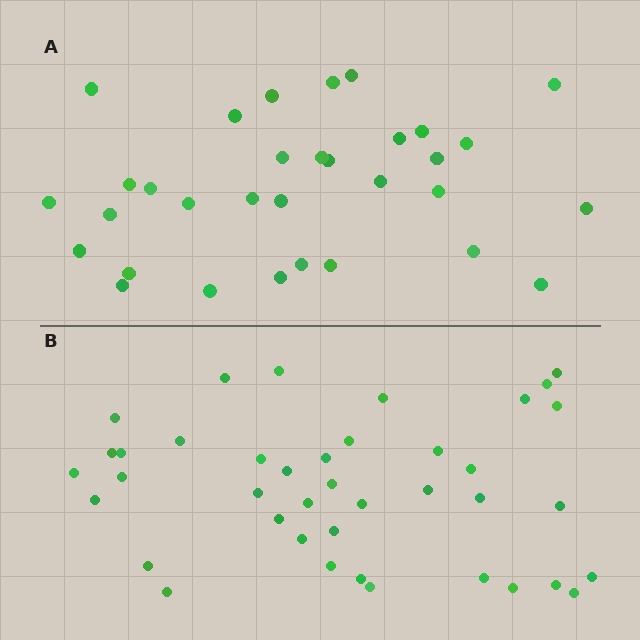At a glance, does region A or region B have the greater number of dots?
Region B (the bottom region) has more dots.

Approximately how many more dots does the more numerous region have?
Region B has roughly 8 or so more dots than region A.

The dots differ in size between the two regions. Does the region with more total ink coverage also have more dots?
No. Region A has more total ink coverage because its dots are larger, but region B actually contains more individual dots. Total area can be misleading — the number of items is what matters here.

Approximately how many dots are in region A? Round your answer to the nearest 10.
About 30 dots. (The exact count is 32, which rounds to 30.)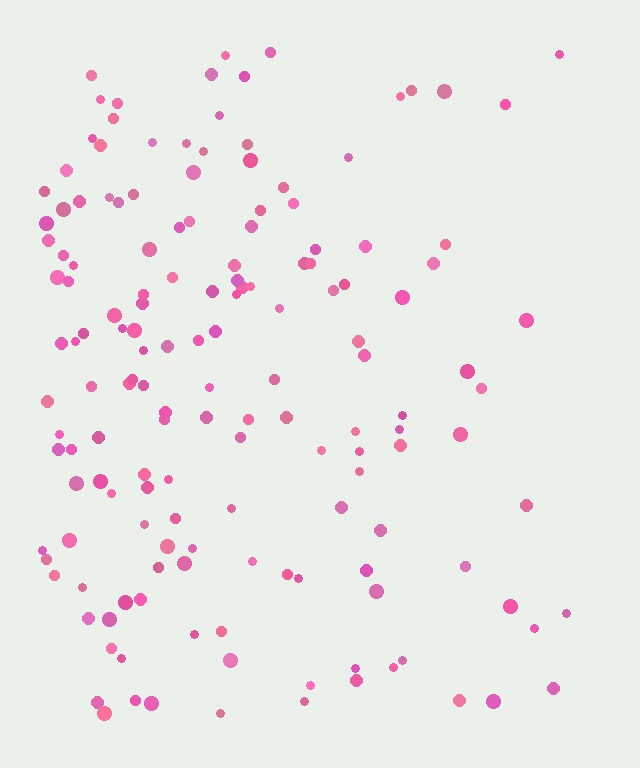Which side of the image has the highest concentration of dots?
The left.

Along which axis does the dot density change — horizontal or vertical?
Horizontal.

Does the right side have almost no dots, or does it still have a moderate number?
Still a moderate number, just noticeably fewer than the left.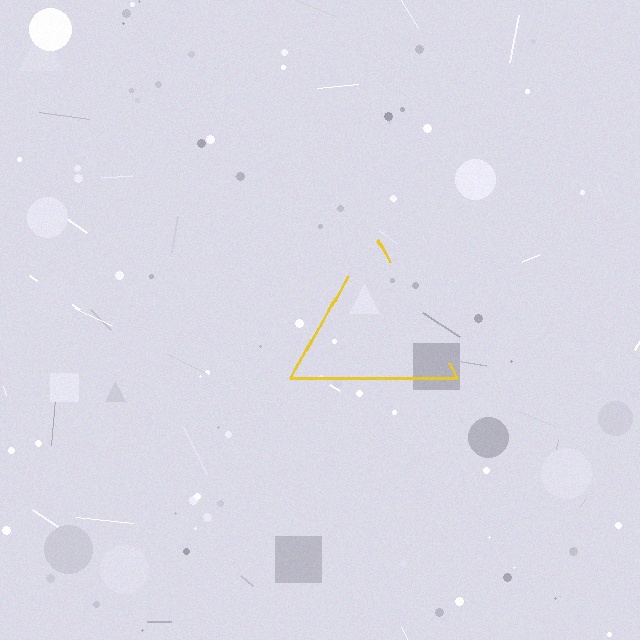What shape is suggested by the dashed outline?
The dashed outline suggests a triangle.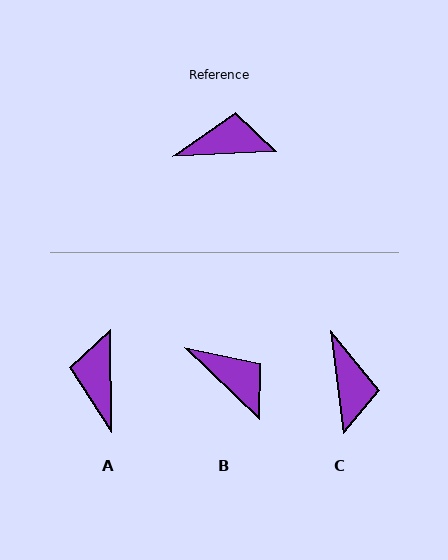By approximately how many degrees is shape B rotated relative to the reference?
Approximately 47 degrees clockwise.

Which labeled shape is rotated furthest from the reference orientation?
A, about 88 degrees away.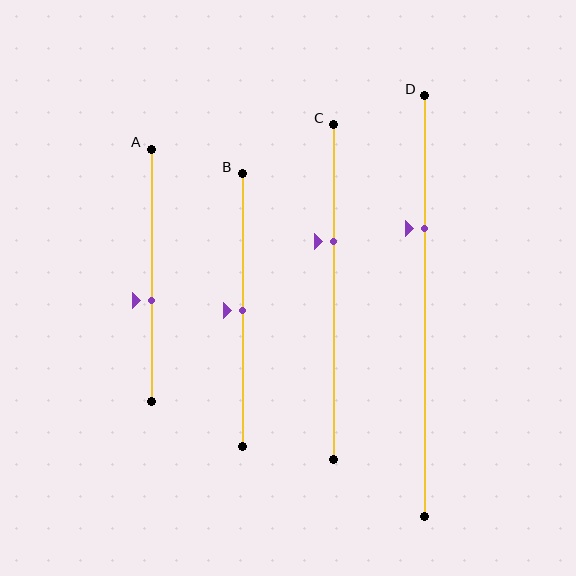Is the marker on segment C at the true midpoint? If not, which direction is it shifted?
No, the marker on segment C is shifted upward by about 15% of the segment length.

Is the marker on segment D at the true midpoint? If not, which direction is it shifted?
No, the marker on segment D is shifted upward by about 19% of the segment length.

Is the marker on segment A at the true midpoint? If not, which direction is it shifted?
No, the marker on segment A is shifted downward by about 10% of the segment length.